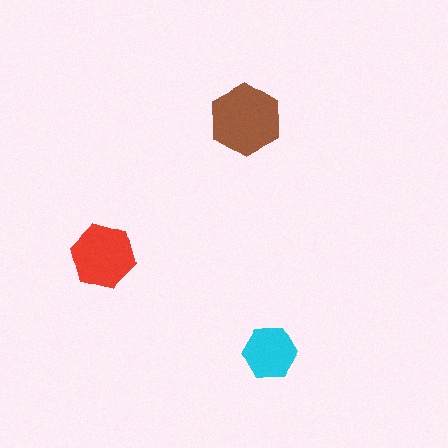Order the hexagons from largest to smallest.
the brown one, the red one, the cyan one.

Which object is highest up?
The brown hexagon is topmost.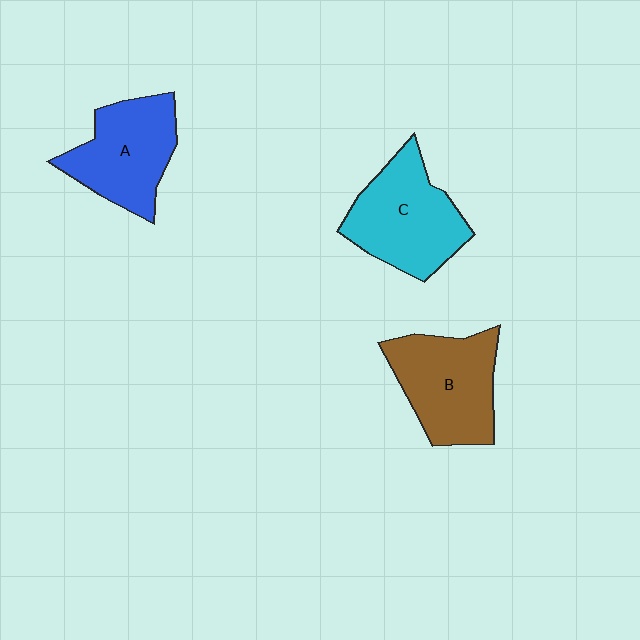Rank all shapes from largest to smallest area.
From largest to smallest: C (cyan), B (brown), A (blue).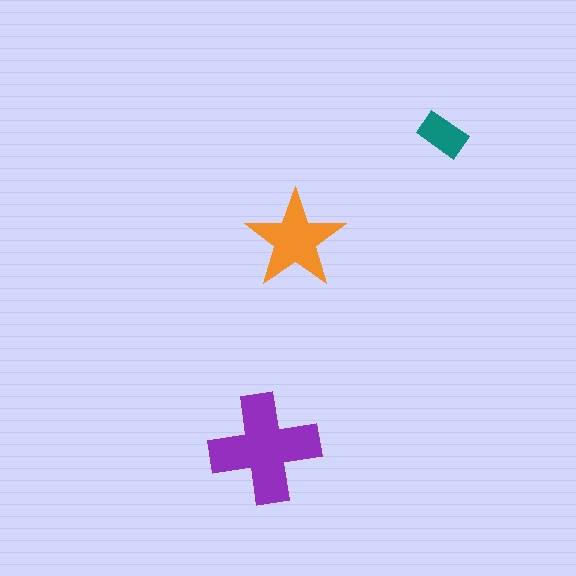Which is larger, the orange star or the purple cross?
The purple cross.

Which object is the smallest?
The teal rectangle.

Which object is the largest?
The purple cross.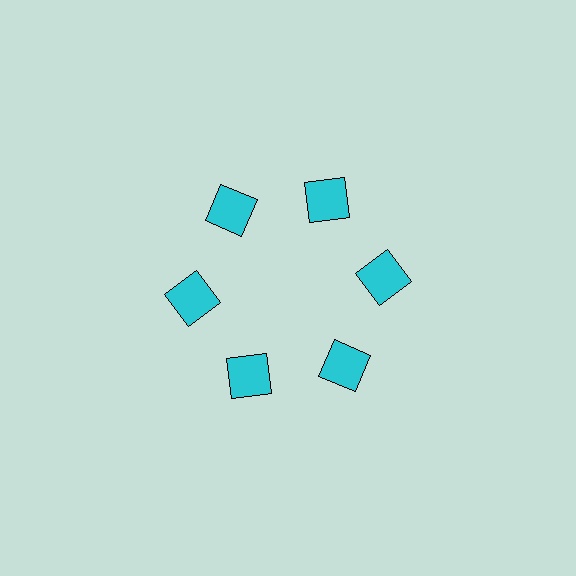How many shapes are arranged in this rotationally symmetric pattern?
There are 6 shapes, arranged in 6 groups of 1.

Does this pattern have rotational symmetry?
Yes, this pattern has 6-fold rotational symmetry. It looks the same after rotating 60 degrees around the center.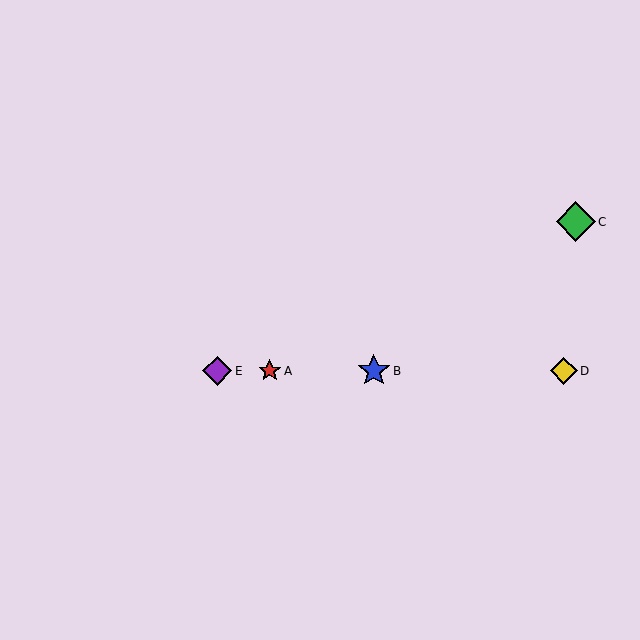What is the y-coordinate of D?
Object D is at y≈371.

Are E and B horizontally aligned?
Yes, both are at y≈371.